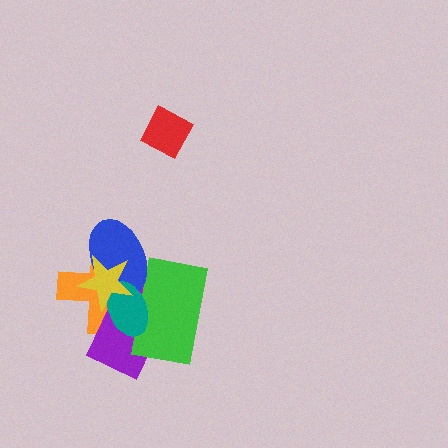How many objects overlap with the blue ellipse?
5 objects overlap with the blue ellipse.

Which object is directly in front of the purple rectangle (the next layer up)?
The green rectangle is directly in front of the purple rectangle.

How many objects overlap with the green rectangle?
5 objects overlap with the green rectangle.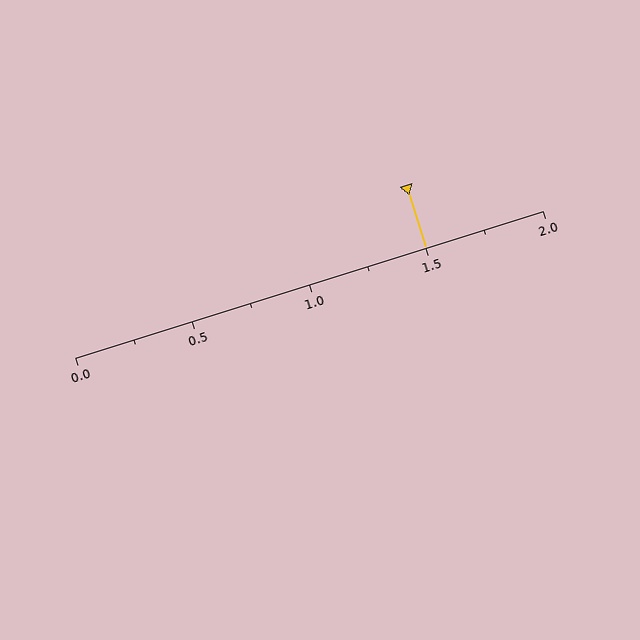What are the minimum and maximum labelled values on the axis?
The axis runs from 0.0 to 2.0.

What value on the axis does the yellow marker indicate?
The marker indicates approximately 1.5.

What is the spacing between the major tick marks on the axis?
The major ticks are spaced 0.5 apart.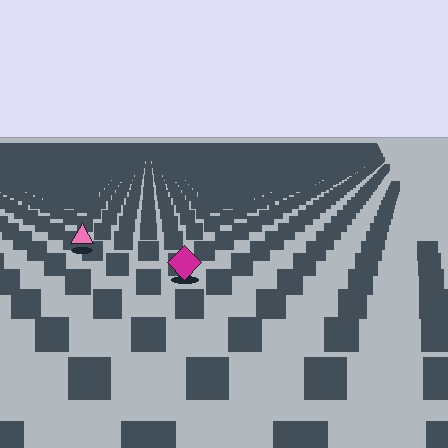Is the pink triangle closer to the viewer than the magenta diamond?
No. The magenta diamond is closer — you can tell from the texture gradient: the ground texture is coarser near it.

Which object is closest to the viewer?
The magenta diamond is closest. The texture marks near it are larger and more spread out.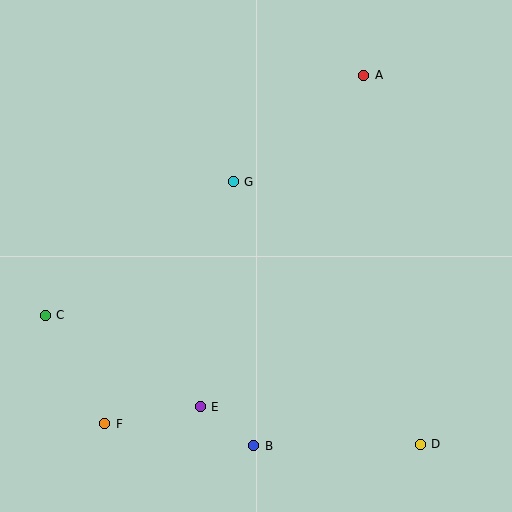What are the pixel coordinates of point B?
Point B is at (254, 446).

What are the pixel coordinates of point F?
Point F is at (105, 424).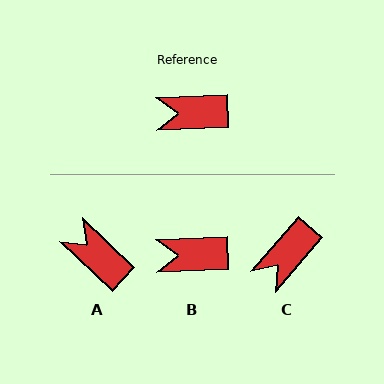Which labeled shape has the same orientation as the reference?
B.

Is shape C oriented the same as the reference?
No, it is off by about 47 degrees.